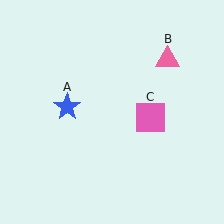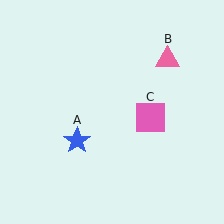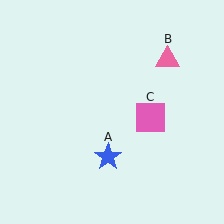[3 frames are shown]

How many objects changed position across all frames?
1 object changed position: blue star (object A).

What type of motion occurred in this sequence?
The blue star (object A) rotated counterclockwise around the center of the scene.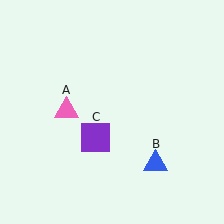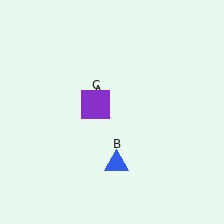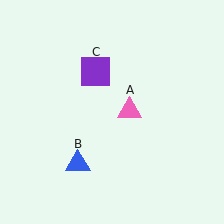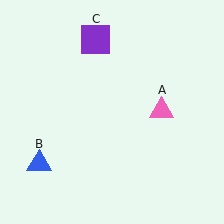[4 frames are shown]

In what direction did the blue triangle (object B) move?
The blue triangle (object B) moved left.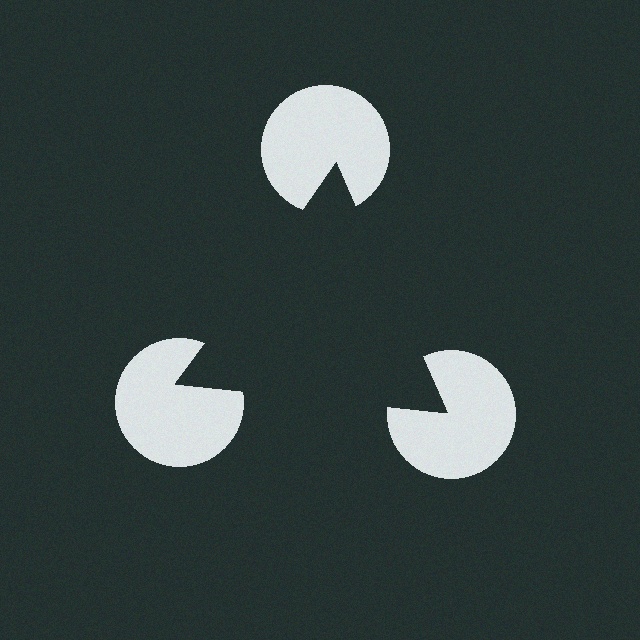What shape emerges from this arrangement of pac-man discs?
An illusory triangle — its edges are inferred from the aligned wedge cuts in the pac-man discs, not physically drawn.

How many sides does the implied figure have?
3 sides.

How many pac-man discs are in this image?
There are 3 — one at each vertex of the illusory triangle.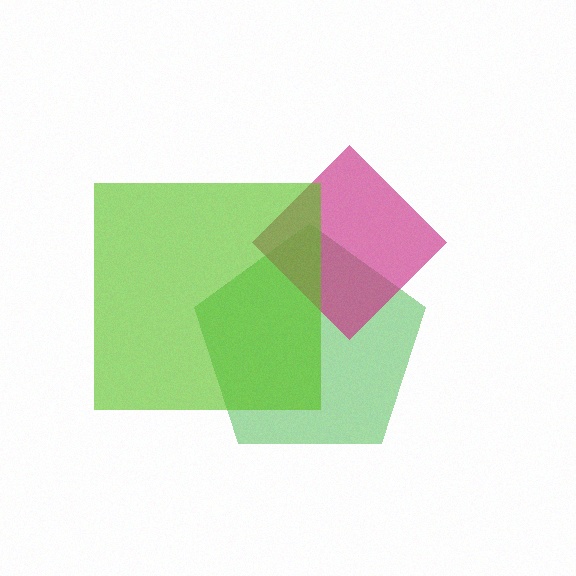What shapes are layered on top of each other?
The layered shapes are: a green pentagon, a magenta diamond, a lime square.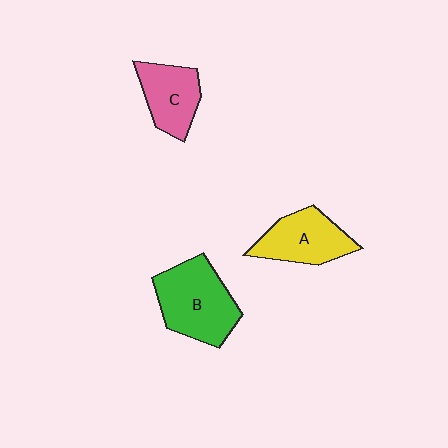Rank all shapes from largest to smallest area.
From largest to smallest: B (green), A (yellow), C (pink).